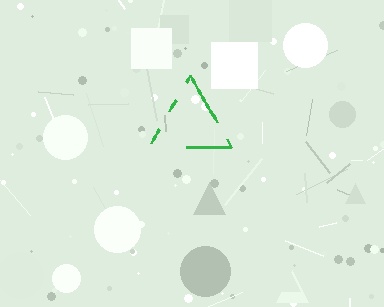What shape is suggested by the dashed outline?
The dashed outline suggests a triangle.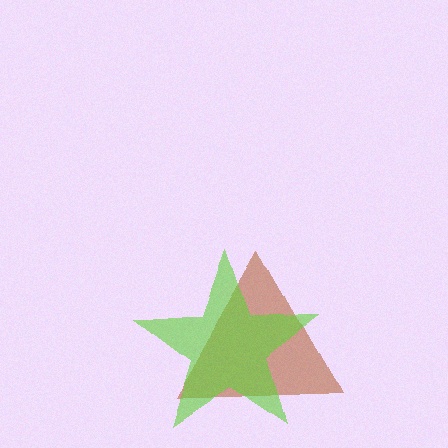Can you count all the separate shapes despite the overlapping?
Yes, there are 2 separate shapes.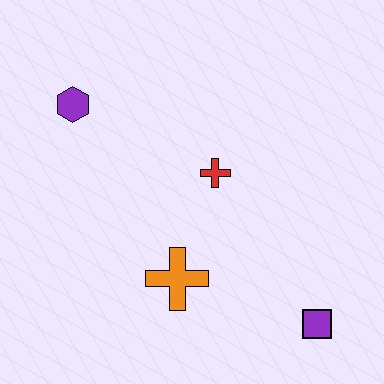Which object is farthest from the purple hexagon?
The purple square is farthest from the purple hexagon.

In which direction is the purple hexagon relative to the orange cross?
The purple hexagon is above the orange cross.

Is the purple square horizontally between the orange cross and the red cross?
No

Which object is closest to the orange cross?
The red cross is closest to the orange cross.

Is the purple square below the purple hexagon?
Yes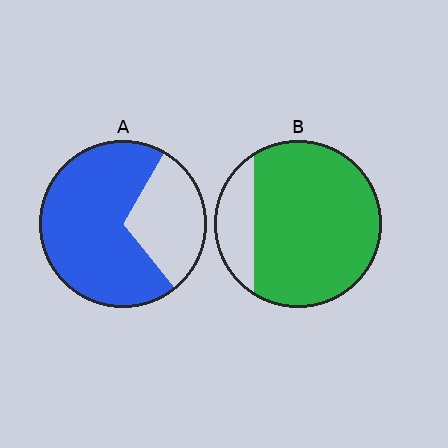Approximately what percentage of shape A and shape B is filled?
A is approximately 70% and B is approximately 80%.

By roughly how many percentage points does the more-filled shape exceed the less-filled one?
By roughly 15 percentage points (B over A).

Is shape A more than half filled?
Yes.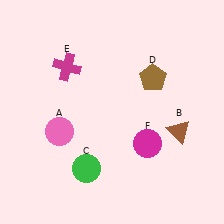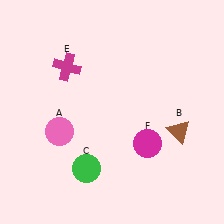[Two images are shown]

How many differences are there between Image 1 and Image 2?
There is 1 difference between the two images.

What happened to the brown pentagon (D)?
The brown pentagon (D) was removed in Image 2. It was in the top-right area of Image 1.